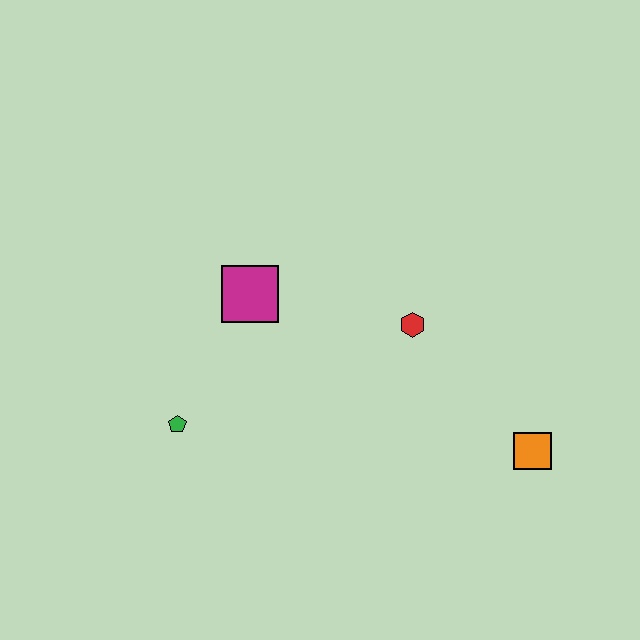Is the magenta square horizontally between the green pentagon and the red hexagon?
Yes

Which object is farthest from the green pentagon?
The orange square is farthest from the green pentagon.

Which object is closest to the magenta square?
The green pentagon is closest to the magenta square.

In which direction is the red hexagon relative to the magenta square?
The red hexagon is to the right of the magenta square.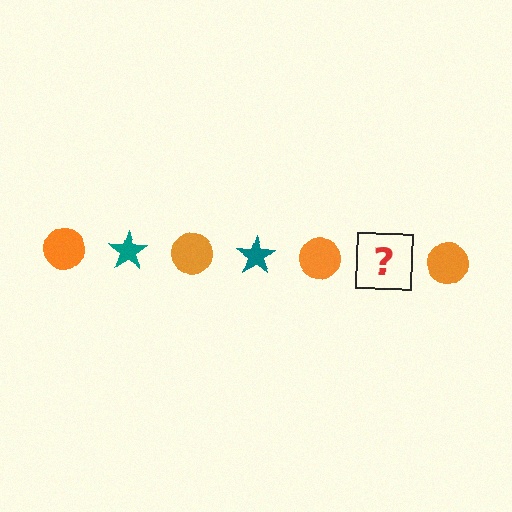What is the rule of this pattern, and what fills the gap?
The rule is that the pattern alternates between orange circle and teal star. The gap should be filled with a teal star.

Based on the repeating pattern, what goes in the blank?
The blank should be a teal star.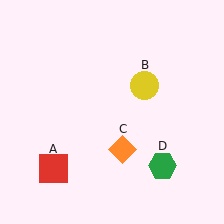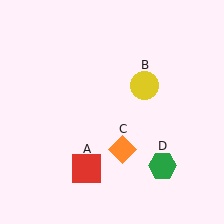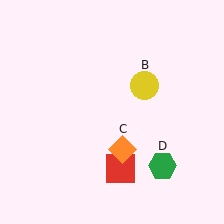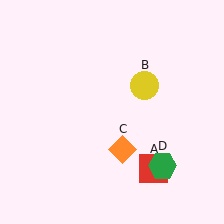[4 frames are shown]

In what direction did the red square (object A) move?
The red square (object A) moved right.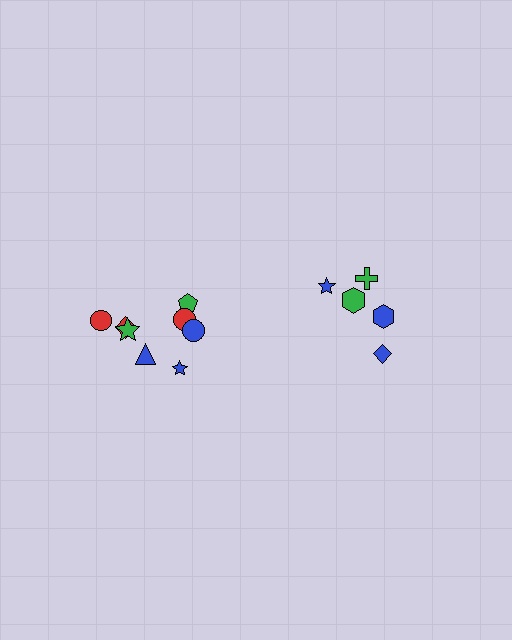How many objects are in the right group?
There are 5 objects.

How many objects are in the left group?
There are 8 objects.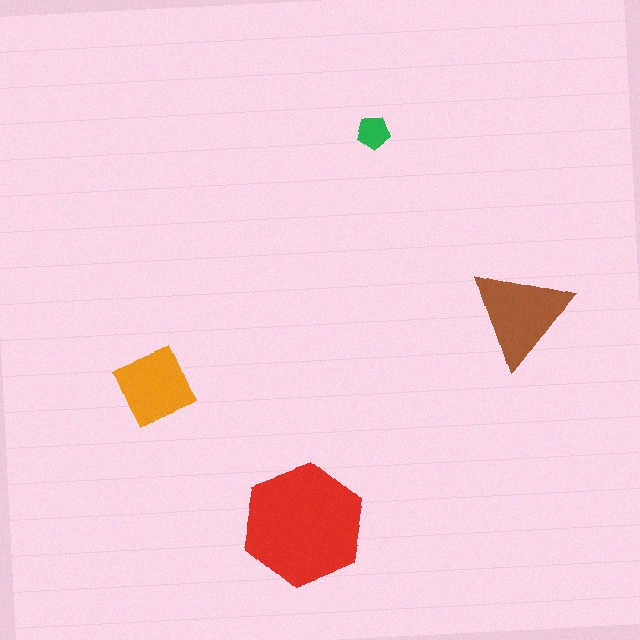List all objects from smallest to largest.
The green pentagon, the orange square, the brown triangle, the red hexagon.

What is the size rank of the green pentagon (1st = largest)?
4th.